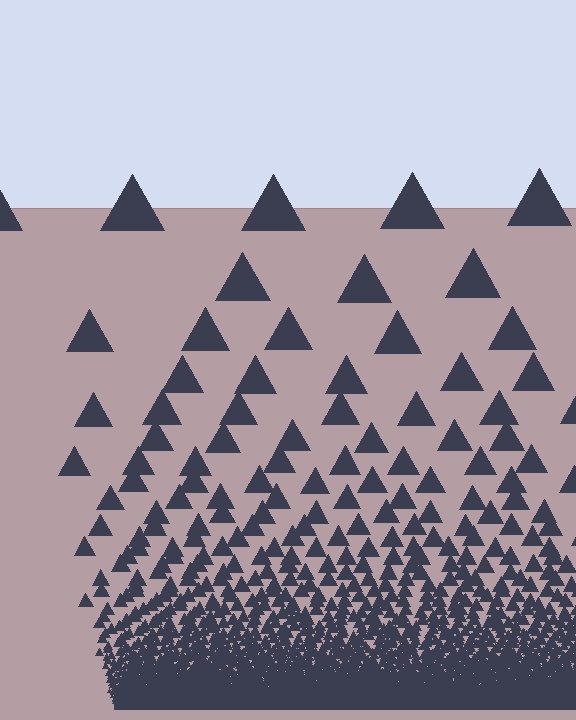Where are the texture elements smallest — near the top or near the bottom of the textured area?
Near the bottom.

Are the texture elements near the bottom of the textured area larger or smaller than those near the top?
Smaller. The gradient is inverted — elements near the bottom are smaller and denser.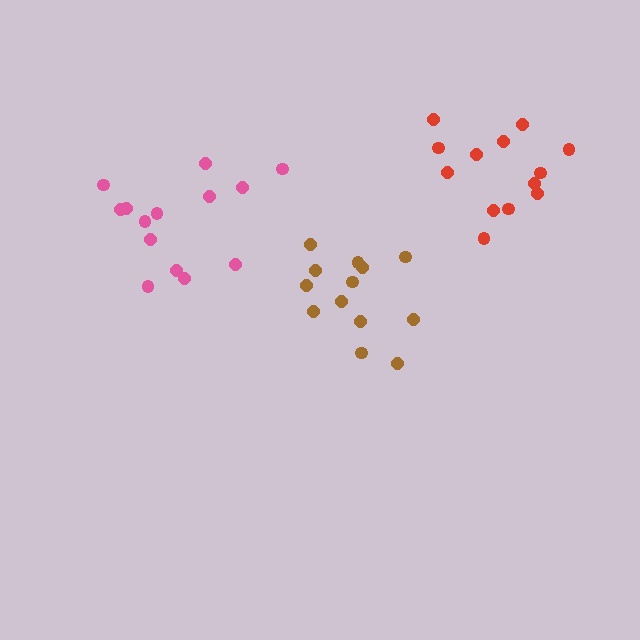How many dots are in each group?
Group 1: 13 dots, Group 2: 13 dots, Group 3: 14 dots (40 total).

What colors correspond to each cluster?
The clusters are colored: brown, red, pink.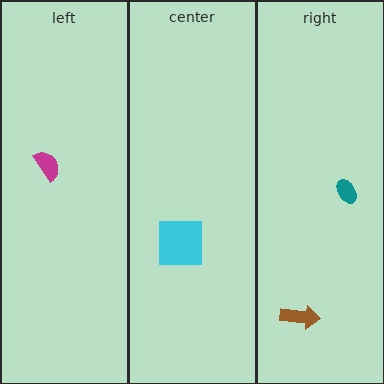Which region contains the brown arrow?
The right region.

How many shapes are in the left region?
1.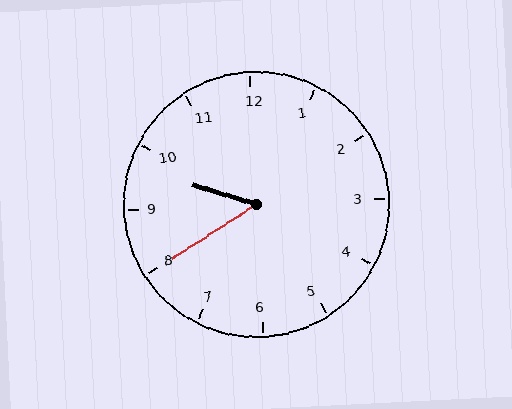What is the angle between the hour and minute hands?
Approximately 50 degrees.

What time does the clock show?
9:40.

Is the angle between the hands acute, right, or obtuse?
It is acute.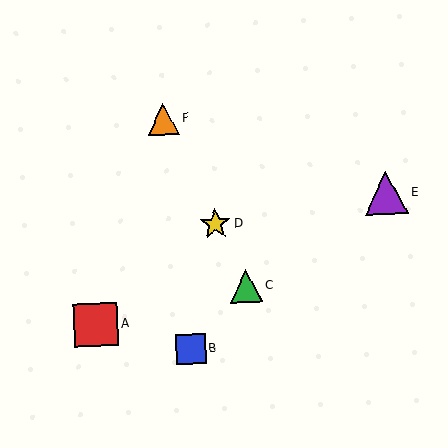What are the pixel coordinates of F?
Object F is at (163, 119).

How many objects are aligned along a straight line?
3 objects (C, D, F) are aligned along a straight line.